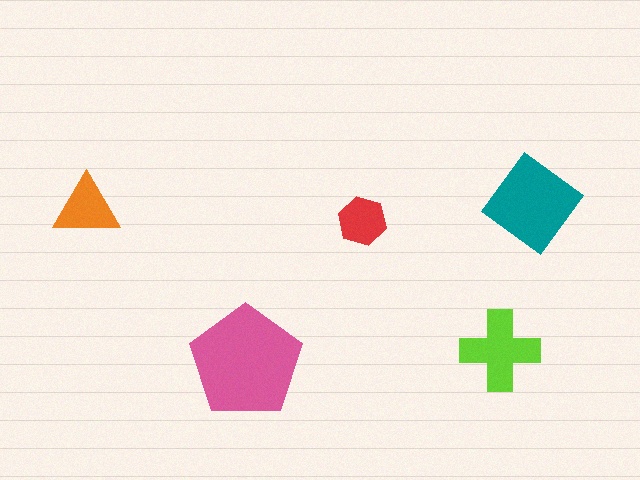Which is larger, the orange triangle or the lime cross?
The lime cross.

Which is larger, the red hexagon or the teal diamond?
The teal diamond.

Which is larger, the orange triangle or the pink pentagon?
The pink pentagon.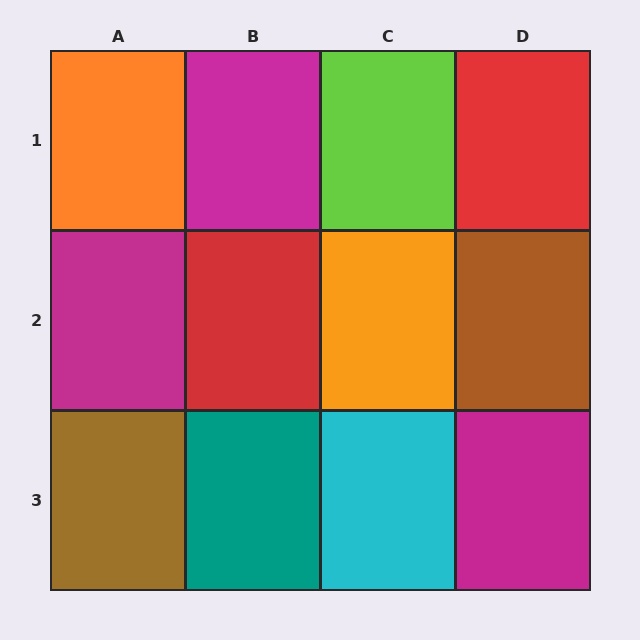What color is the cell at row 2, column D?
Brown.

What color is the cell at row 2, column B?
Red.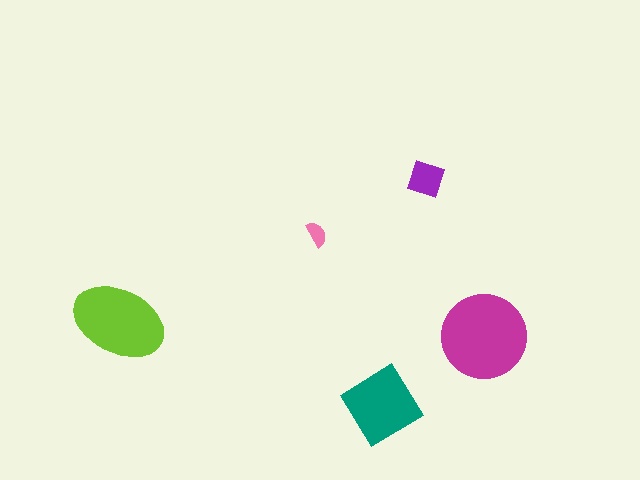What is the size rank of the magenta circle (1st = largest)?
1st.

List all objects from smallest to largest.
The pink semicircle, the purple diamond, the teal diamond, the lime ellipse, the magenta circle.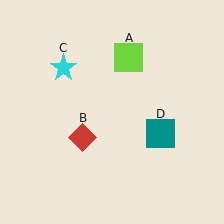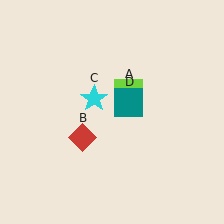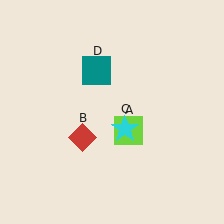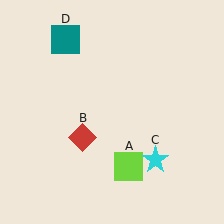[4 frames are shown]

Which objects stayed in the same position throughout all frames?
Red diamond (object B) remained stationary.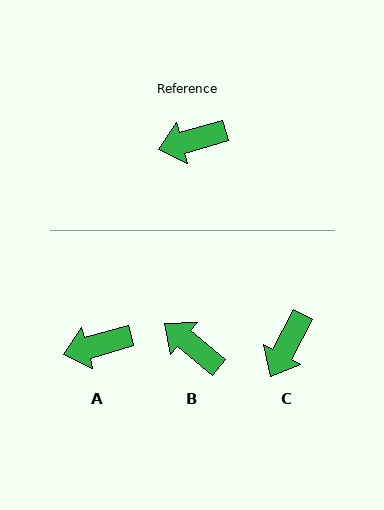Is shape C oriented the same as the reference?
No, it is off by about 47 degrees.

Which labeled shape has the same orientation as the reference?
A.